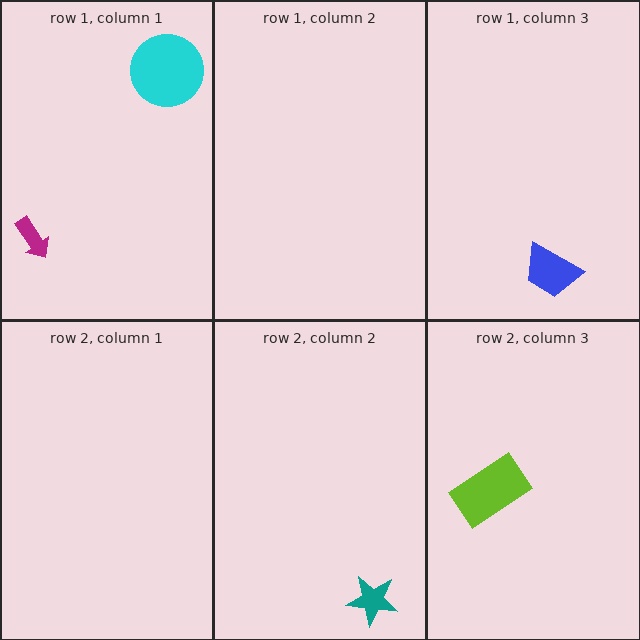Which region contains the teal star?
The row 2, column 2 region.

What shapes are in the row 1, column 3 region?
The blue trapezoid.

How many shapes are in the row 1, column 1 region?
2.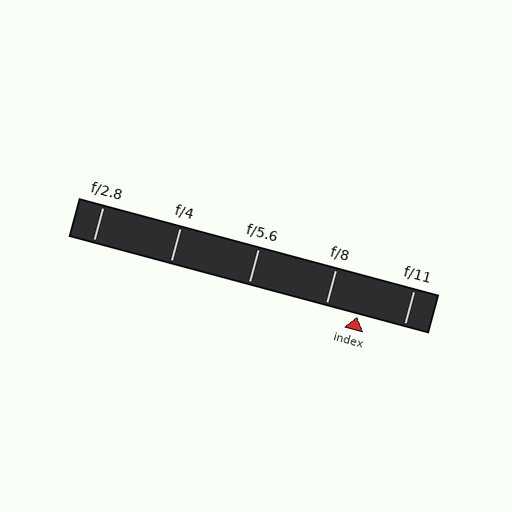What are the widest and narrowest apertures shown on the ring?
The widest aperture shown is f/2.8 and the narrowest is f/11.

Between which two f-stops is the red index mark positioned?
The index mark is between f/8 and f/11.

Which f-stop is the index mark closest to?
The index mark is closest to f/8.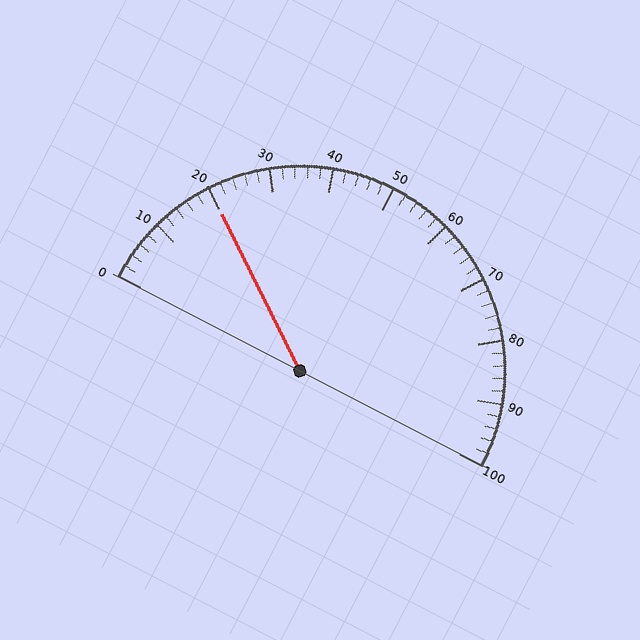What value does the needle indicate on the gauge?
The needle indicates approximately 20.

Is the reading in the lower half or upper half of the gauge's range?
The reading is in the lower half of the range (0 to 100).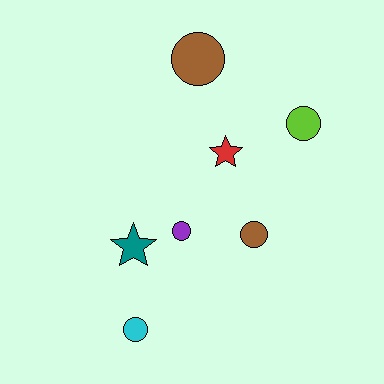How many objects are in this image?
There are 7 objects.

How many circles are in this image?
There are 5 circles.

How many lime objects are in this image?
There is 1 lime object.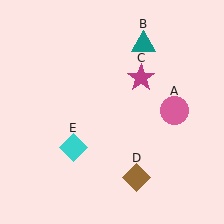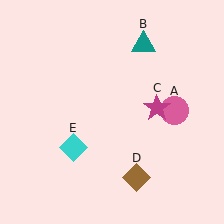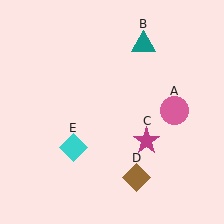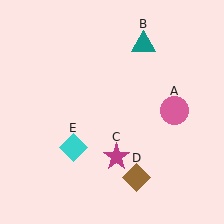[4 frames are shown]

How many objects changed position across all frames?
1 object changed position: magenta star (object C).